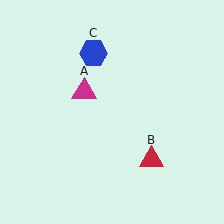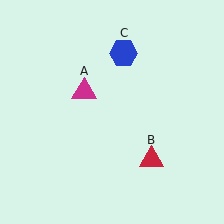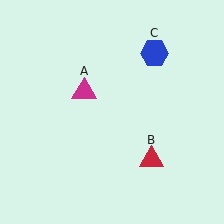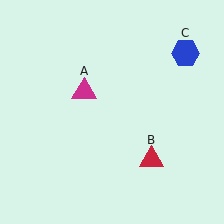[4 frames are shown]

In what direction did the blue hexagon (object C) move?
The blue hexagon (object C) moved right.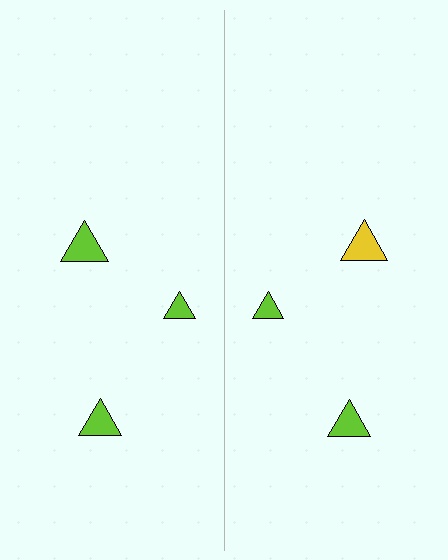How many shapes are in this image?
There are 6 shapes in this image.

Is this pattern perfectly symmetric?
No, the pattern is not perfectly symmetric. The yellow triangle on the right side breaks the symmetry — its mirror counterpart is lime.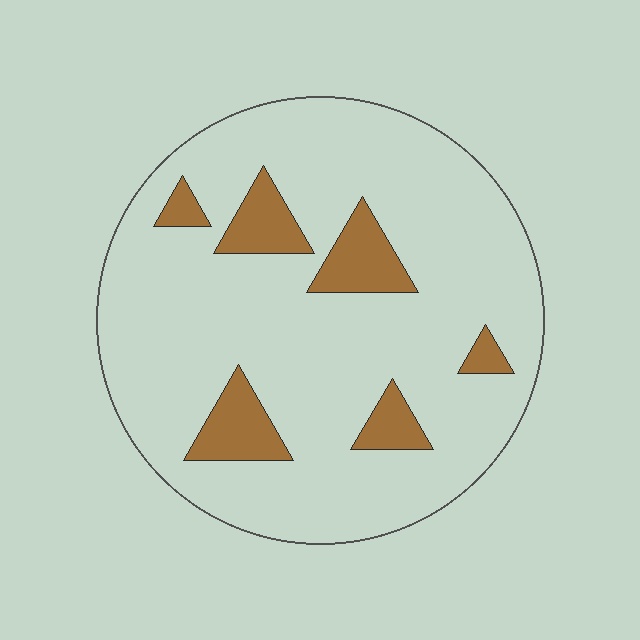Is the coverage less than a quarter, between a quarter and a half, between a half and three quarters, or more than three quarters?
Less than a quarter.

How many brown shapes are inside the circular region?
6.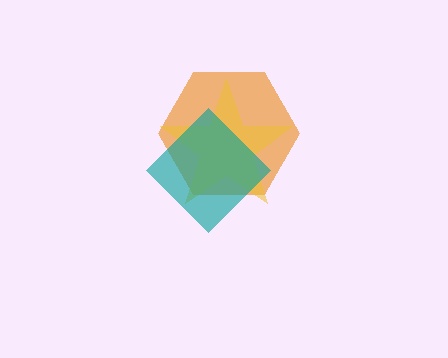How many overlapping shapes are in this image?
There are 3 overlapping shapes in the image.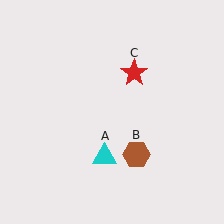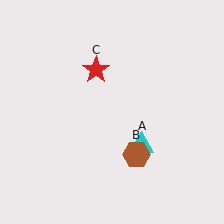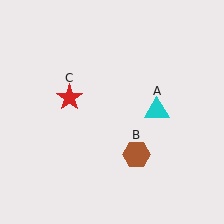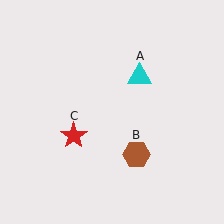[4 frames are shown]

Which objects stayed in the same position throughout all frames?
Brown hexagon (object B) remained stationary.